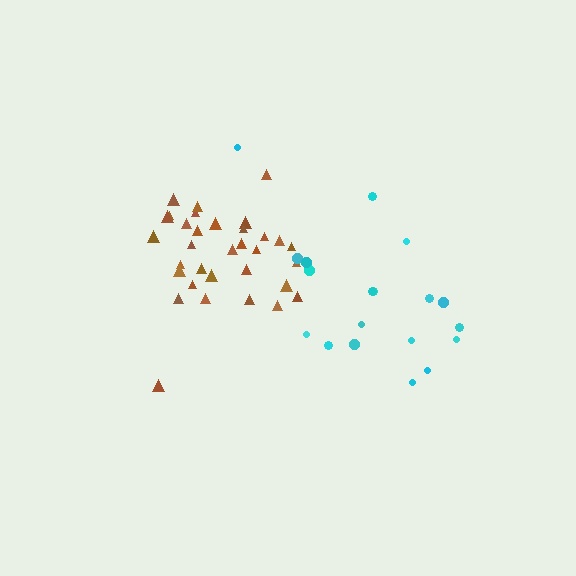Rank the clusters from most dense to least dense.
brown, cyan.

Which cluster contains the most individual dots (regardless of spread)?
Brown (33).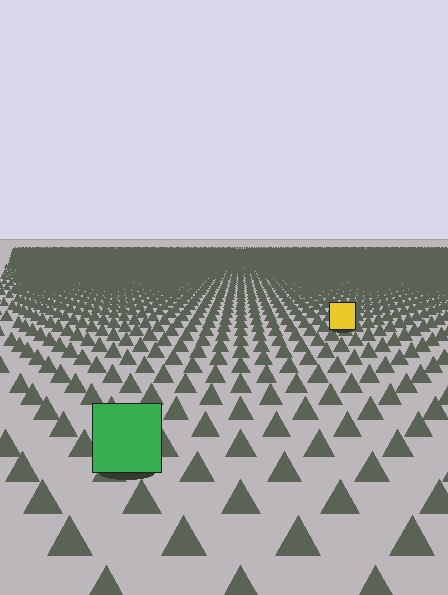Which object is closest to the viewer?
The green square is closest. The texture marks near it are larger and more spread out.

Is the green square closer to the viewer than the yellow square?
Yes. The green square is closer — you can tell from the texture gradient: the ground texture is coarser near it.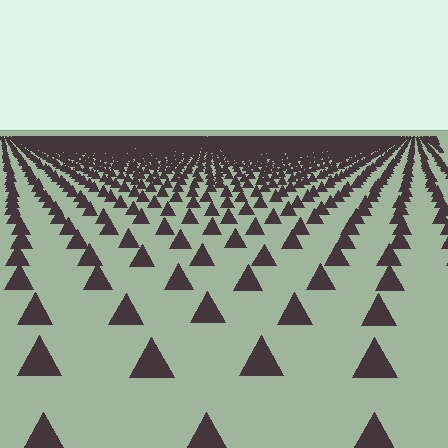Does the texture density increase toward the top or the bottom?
Density increases toward the top.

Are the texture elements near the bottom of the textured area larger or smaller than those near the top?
Larger. Near the bottom, elements are closer to the viewer and appear at a bigger on-screen size.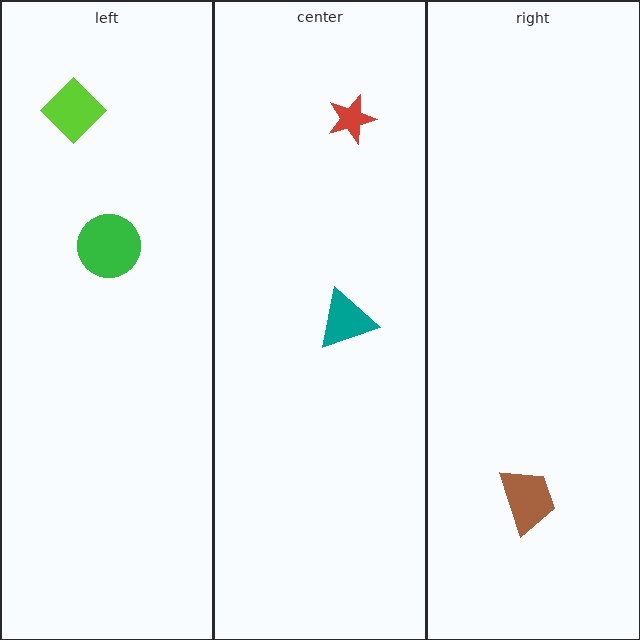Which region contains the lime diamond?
The left region.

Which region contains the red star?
The center region.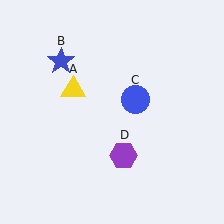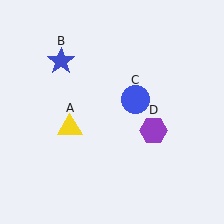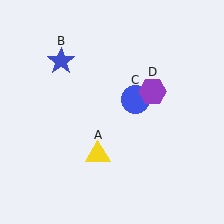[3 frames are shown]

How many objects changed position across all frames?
2 objects changed position: yellow triangle (object A), purple hexagon (object D).